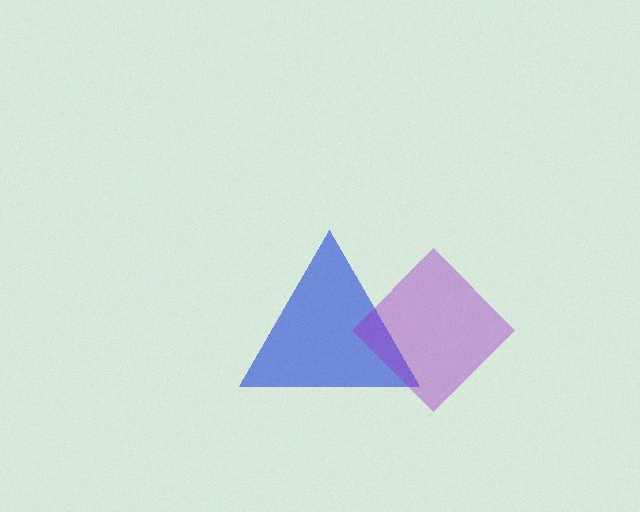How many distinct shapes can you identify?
There are 2 distinct shapes: a blue triangle, a purple diamond.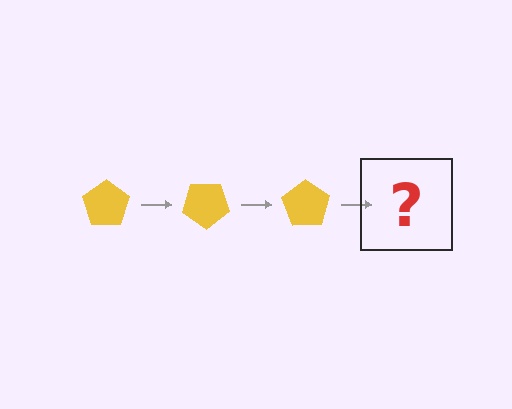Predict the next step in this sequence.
The next step is a yellow pentagon rotated 105 degrees.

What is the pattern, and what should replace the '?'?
The pattern is that the pentagon rotates 35 degrees each step. The '?' should be a yellow pentagon rotated 105 degrees.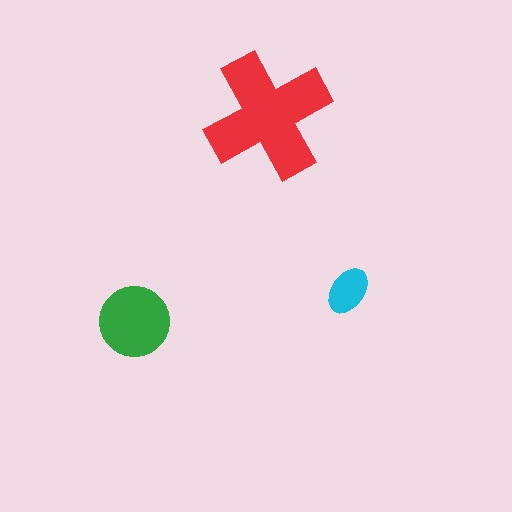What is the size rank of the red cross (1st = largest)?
1st.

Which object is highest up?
The red cross is topmost.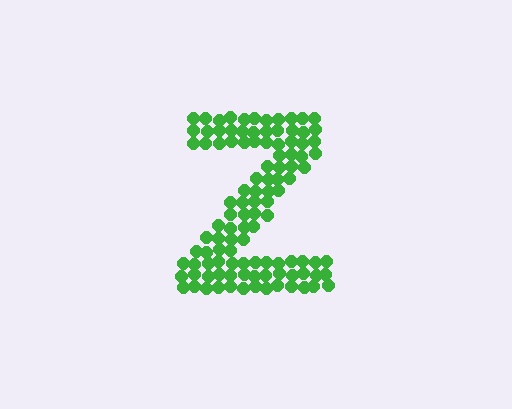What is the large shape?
The large shape is the letter Z.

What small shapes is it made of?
It is made of small circles.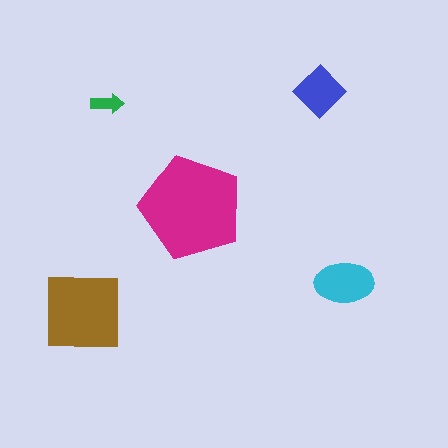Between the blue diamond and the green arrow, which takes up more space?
The blue diamond.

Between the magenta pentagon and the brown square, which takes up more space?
The magenta pentagon.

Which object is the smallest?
The green arrow.